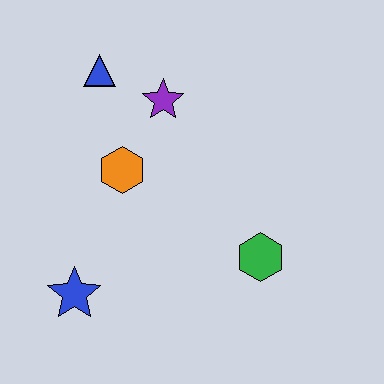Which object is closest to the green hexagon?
The orange hexagon is closest to the green hexagon.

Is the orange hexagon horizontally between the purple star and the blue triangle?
Yes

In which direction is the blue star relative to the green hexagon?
The blue star is to the left of the green hexagon.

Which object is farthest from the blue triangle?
The green hexagon is farthest from the blue triangle.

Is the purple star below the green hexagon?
No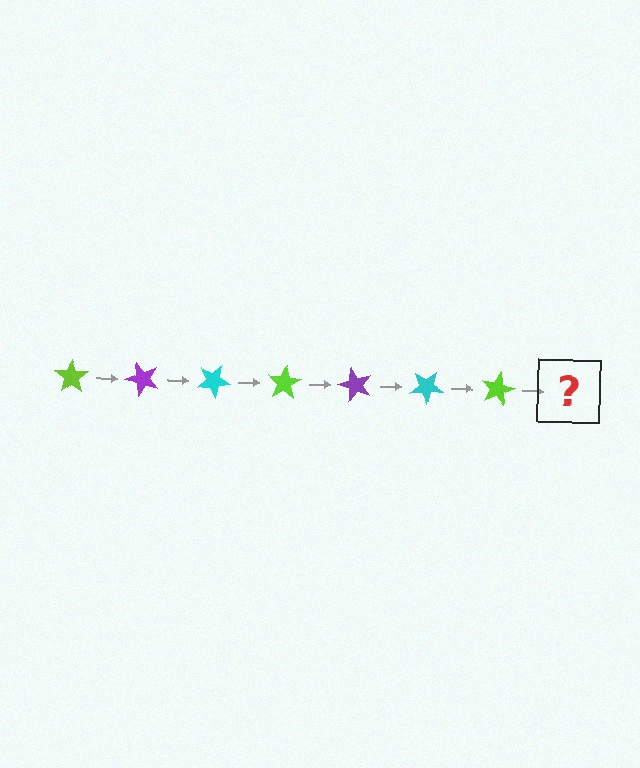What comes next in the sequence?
The next element should be a purple star, rotated 350 degrees from the start.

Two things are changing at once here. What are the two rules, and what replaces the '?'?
The two rules are that it rotates 50 degrees each step and the color cycles through lime, purple, and cyan. The '?' should be a purple star, rotated 350 degrees from the start.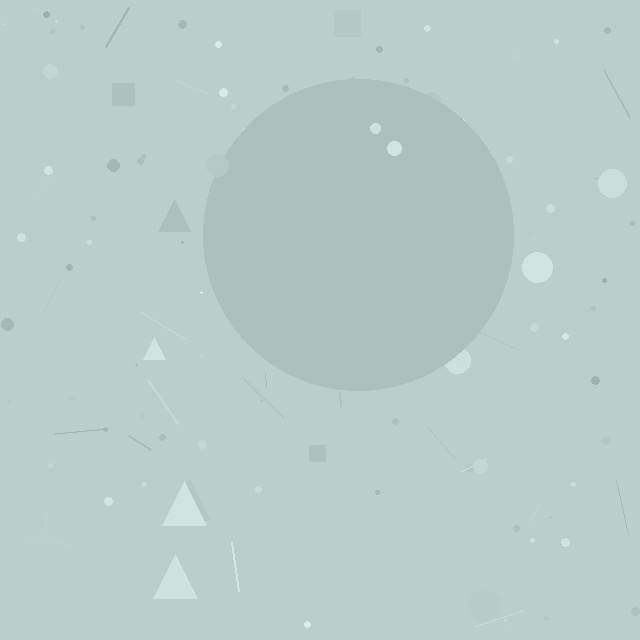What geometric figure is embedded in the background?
A circle is embedded in the background.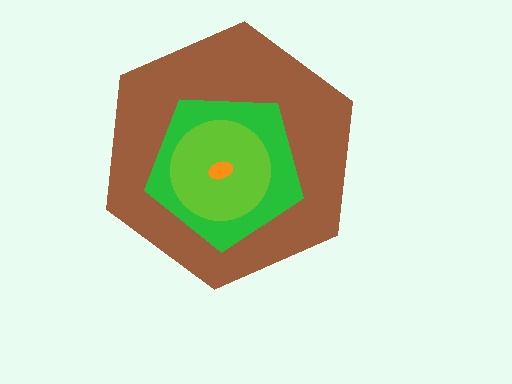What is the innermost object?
The orange ellipse.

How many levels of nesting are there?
4.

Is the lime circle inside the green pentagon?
Yes.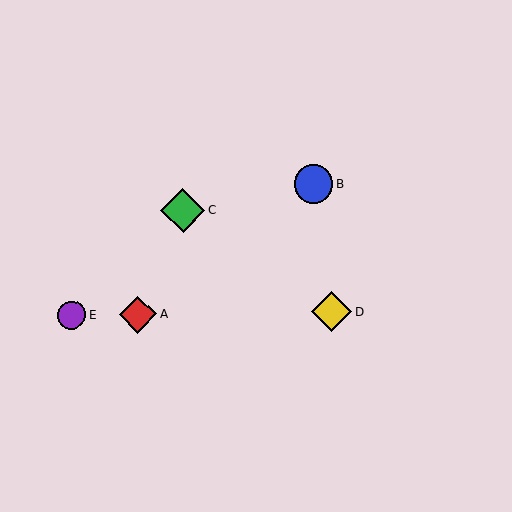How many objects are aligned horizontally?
3 objects (A, D, E) are aligned horizontally.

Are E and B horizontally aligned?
No, E is at y≈315 and B is at y≈184.